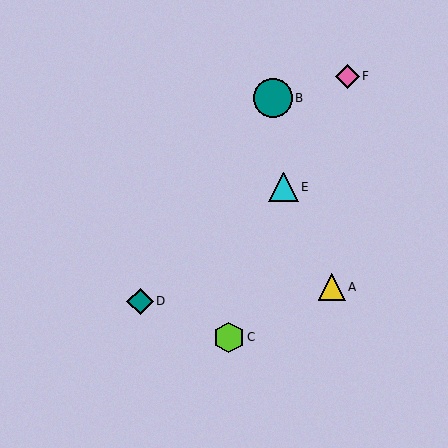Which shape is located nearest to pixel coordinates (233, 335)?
The lime hexagon (labeled C) at (229, 337) is nearest to that location.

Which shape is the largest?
The teal circle (labeled B) is the largest.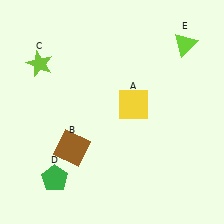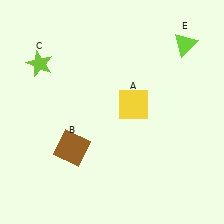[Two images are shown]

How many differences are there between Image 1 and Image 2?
There is 1 difference between the two images.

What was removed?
The green pentagon (D) was removed in Image 2.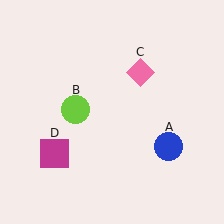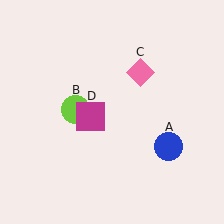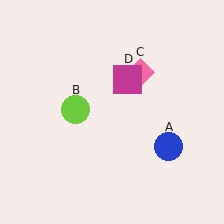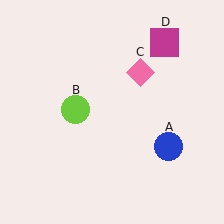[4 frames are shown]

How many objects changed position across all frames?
1 object changed position: magenta square (object D).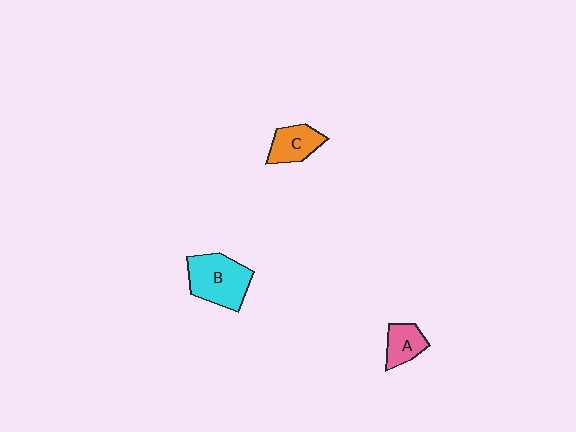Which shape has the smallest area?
Shape A (pink).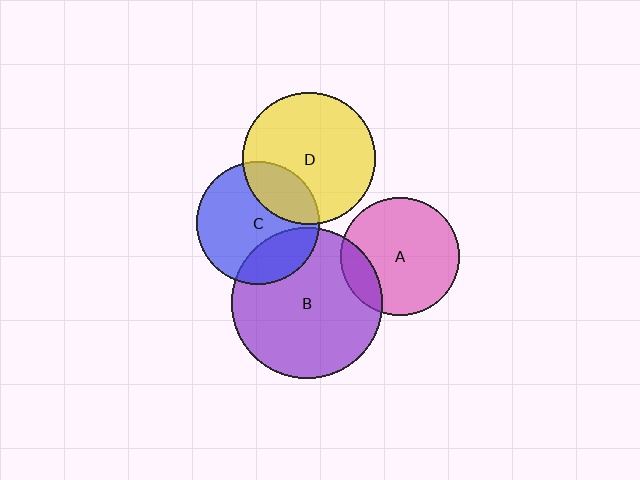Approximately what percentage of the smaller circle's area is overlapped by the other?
Approximately 15%.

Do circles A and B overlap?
Yes.